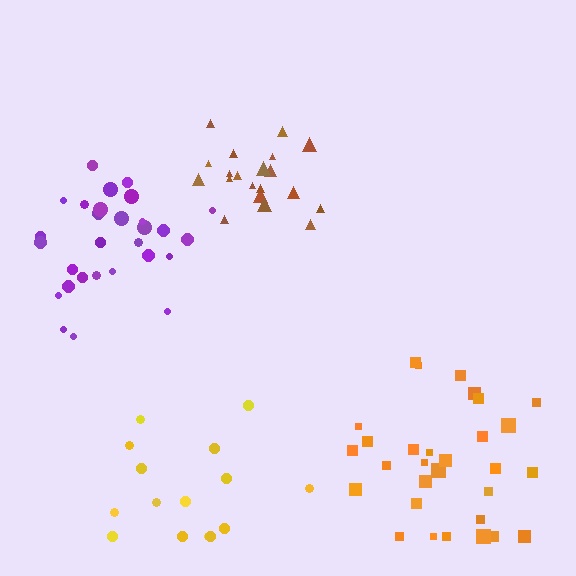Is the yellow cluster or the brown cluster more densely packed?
Brown.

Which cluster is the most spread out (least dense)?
Yellow.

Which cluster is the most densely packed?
Brown.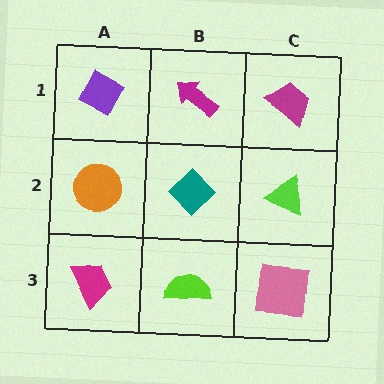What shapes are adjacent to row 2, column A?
A purple diamond (row 1, column A), a magenta trapezoid (row 3, column A), a teal diamond (row 2, column B).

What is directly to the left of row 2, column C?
A teal diamond.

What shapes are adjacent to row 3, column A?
An orange circle (row 2, column A), a lime semicircle (row 3, column B).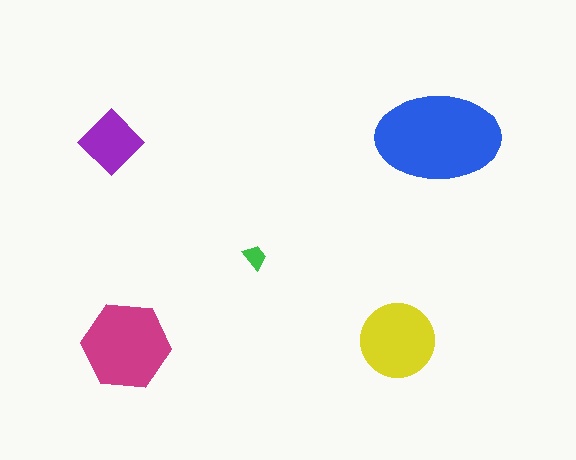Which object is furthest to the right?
The blue ellipse is rightmost.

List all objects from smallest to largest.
The green trapezoid, the purple diamond, the yellow circle, the magenta hexagon, the blue ellipse.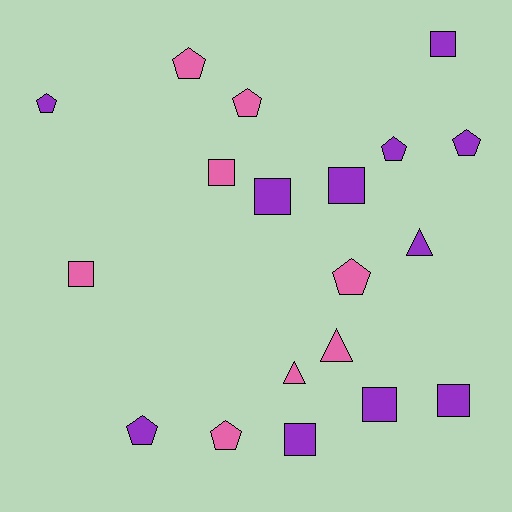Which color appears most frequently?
Purple, with 11 objects.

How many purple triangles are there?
There is 1 purple triangle.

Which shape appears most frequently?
Square, with 8 objects.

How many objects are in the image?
There are 19 objects.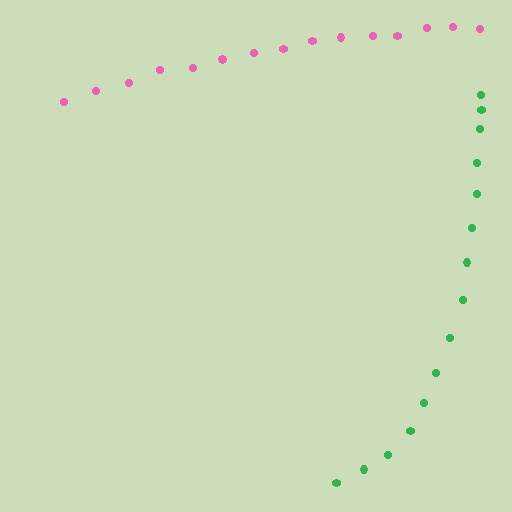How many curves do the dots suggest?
There are 2 distinct paths.